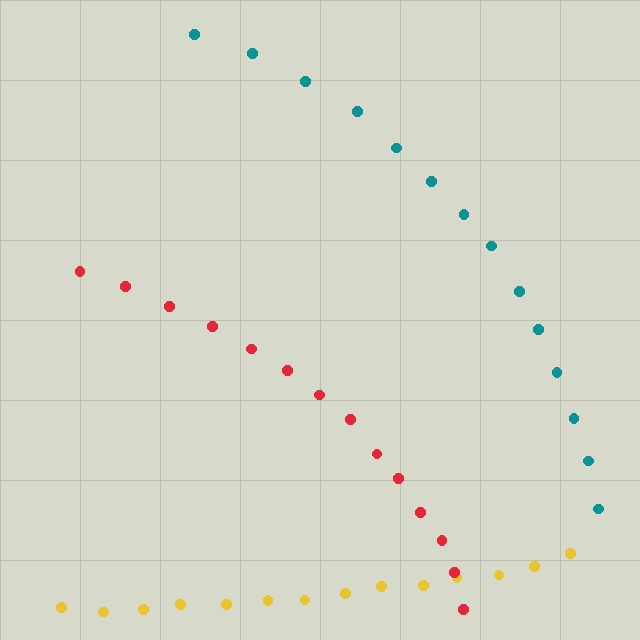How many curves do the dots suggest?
There are 3 distinct paths.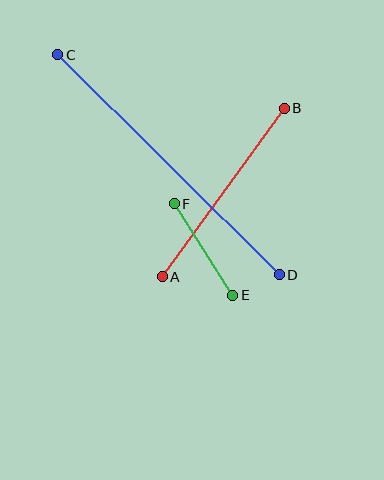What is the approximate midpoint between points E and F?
The midpoint is at approximately (204, 250) pixels.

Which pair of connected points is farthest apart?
Points C and D are farthest apart.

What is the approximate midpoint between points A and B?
The midpoint is at approximately (223, 193) pixels.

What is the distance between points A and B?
The distance is approximately 208 pixels.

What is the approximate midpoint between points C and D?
The midpoint is at approximately (169, 165) pixels.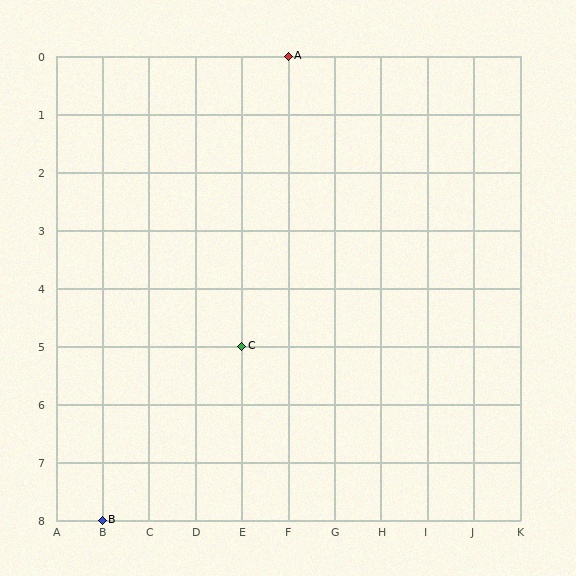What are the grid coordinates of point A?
Point A is at grid coordinates (F, 0).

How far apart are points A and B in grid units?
Points A and B are 4 columns and 8 rows apart (about 8.9 grid units diagonally).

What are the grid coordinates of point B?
Point B is at grid coordinates (B, 8).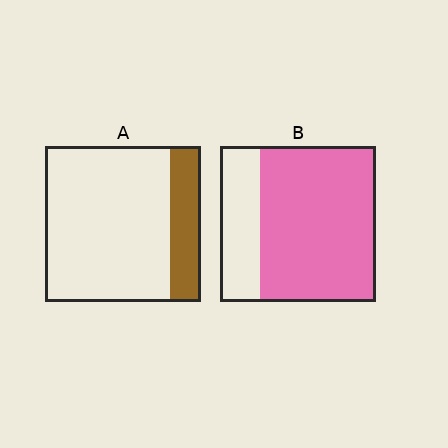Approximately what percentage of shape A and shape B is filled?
A is approximately 20% and B is approximately 75%.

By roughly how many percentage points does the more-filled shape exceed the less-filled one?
By roughly 55 percentage points (B over A).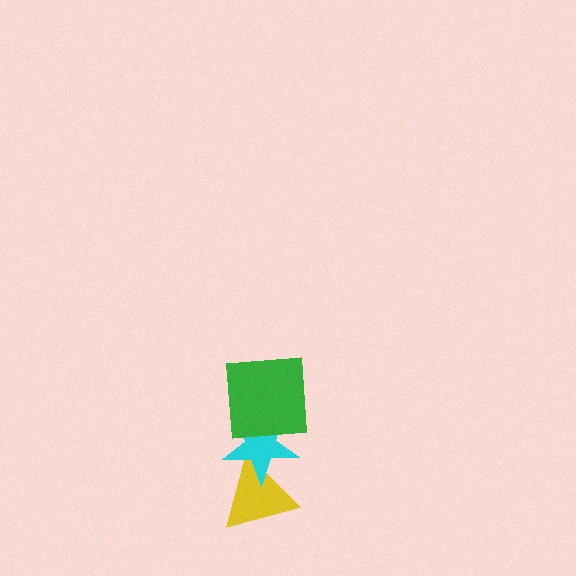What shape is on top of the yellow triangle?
The cyan star is on top of the yellow triangle.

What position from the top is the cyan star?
The cyan star is 2nd from the top.